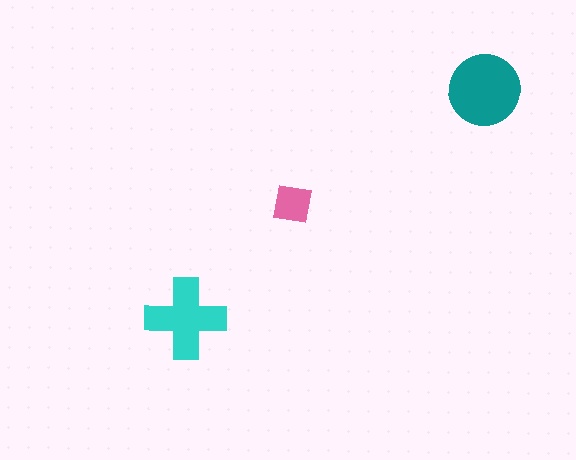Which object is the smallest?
The pink square.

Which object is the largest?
The teal circle.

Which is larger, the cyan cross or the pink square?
The cyan cross.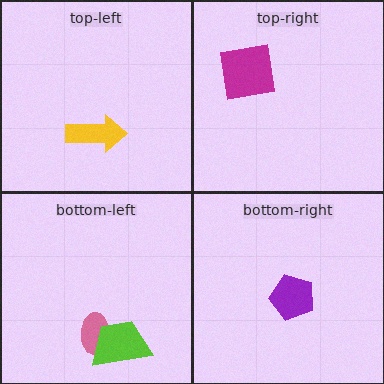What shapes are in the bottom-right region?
The purple pentagon.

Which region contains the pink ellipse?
The bottom-left region.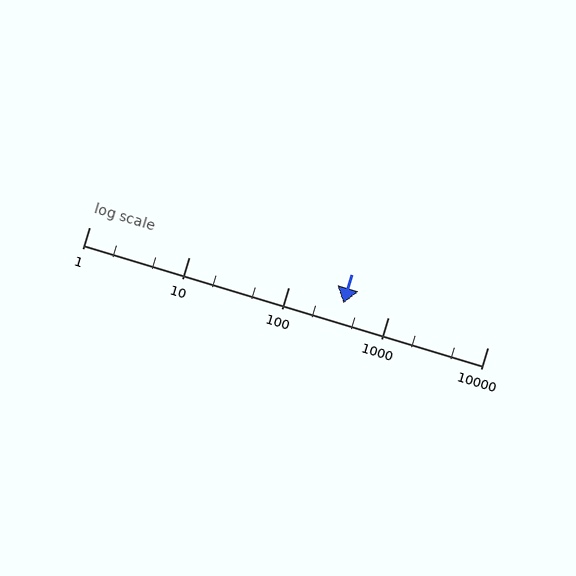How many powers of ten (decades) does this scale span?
The scale spans 4 decades, from 1 to 10000.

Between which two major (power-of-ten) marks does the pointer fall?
The pointer is between 100 and 1000.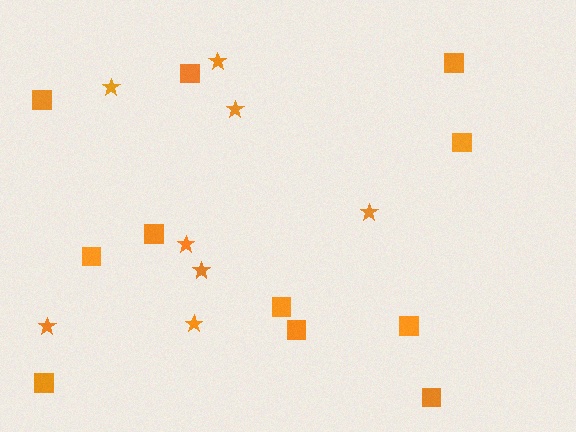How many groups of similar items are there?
There are 2 groups: one group of stars (8) and one group of squares (11).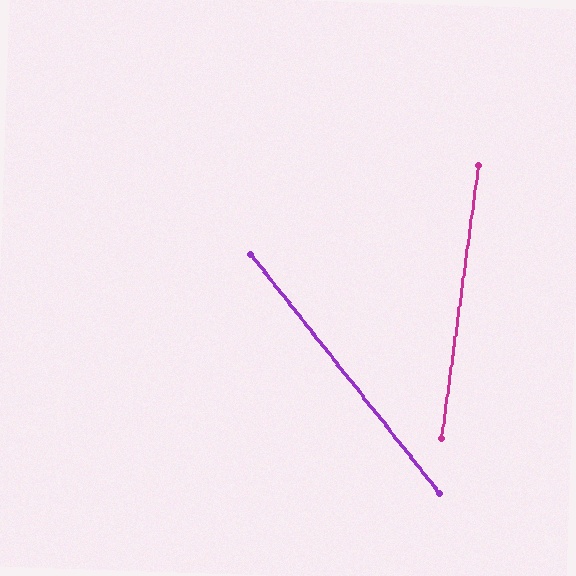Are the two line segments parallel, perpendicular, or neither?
Neither parallel nor perpendicular — they differ by about 46°.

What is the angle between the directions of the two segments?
Approximately 46 degrees.